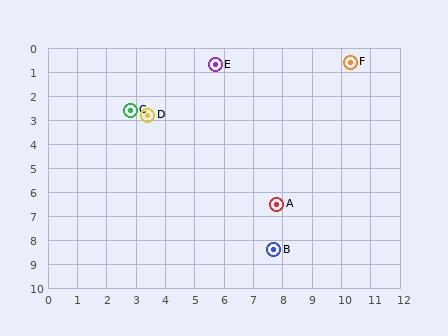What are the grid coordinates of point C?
Point C is at approximately (2.8, 2.6).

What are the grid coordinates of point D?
Point D is at approximately (3.4, 2.8).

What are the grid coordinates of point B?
Point B is at approximately (7.7, 8.4).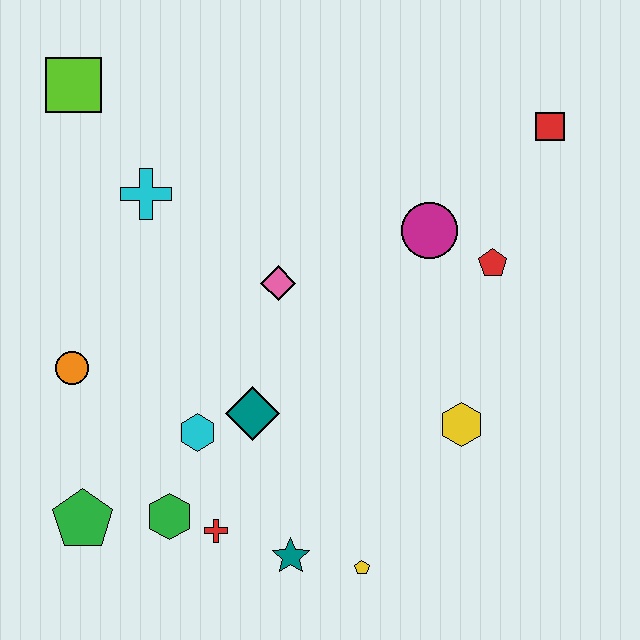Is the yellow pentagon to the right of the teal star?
Yes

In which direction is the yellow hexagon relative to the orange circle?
The yellow hexagon is to the right of the orange circle.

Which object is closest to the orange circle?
The cyan hexagon is closest to the orange circle.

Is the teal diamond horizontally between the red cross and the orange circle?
No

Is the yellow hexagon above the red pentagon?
No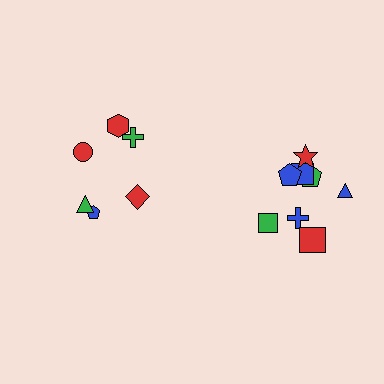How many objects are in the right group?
There are 8 objects.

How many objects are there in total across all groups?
There are 14 objects.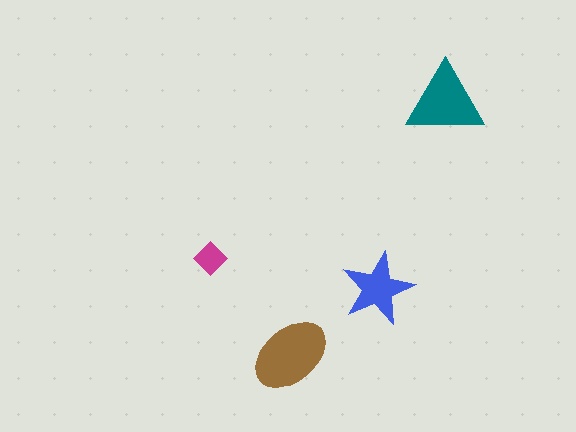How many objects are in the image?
There are 4 objects in the image.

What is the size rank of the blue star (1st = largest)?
3rd.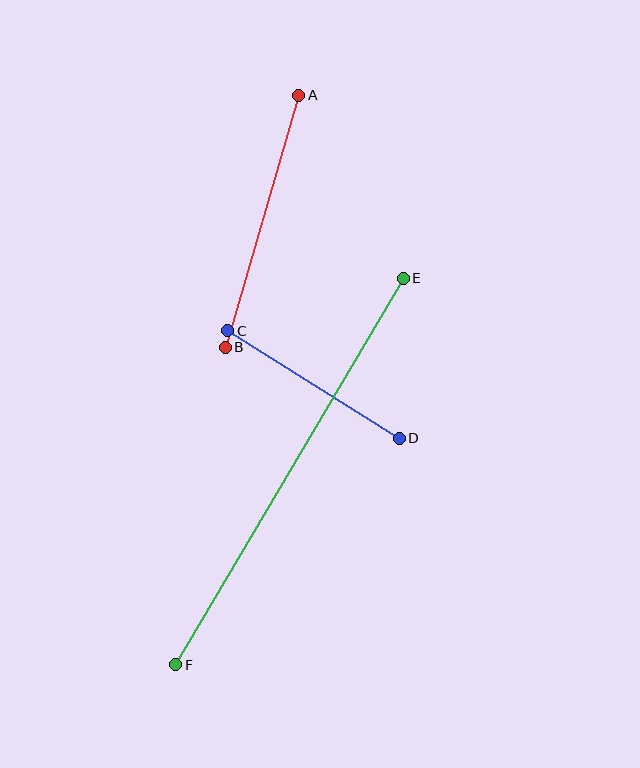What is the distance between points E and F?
The distance is approximately 449 pixels.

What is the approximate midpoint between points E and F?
The midpoint is at approximately (290, 471) pixels.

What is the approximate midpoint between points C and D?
The midpoint is at approximately (314, 385) pixels.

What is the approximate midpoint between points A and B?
The midpoint is at approximately (262, 221) pixels.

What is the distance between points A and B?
The distance is approximately 263 pixels.